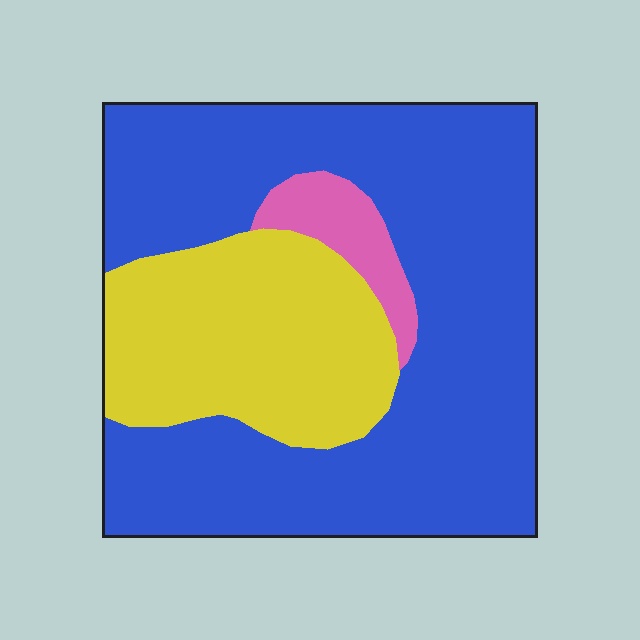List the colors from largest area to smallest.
From largest to smallest: blue, yellow, pink.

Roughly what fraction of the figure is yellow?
Yellow takes up about one quarter (1/4) of the figure.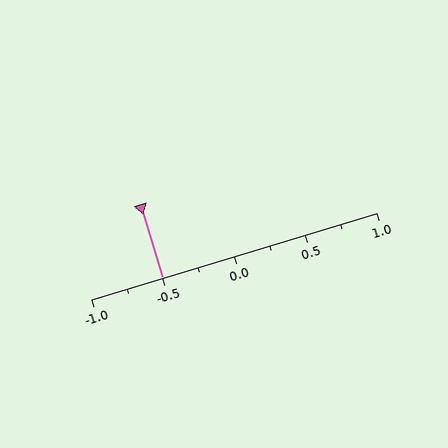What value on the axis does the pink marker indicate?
The marker indicates approximately -0.5.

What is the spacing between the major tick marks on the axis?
The major ticks are spaced 0.5 apart.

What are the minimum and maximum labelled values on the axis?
The axis runs from -1.0 to 1.0.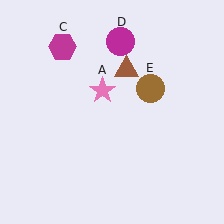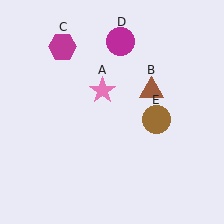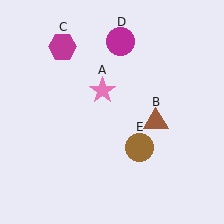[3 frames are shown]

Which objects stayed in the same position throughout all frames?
Pink star (object A) and magenta hexagon (object C) and magenta circle (object D) remained stationary.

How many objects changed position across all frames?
2 objects changed position: brown triangle (object B), brown circle (object E).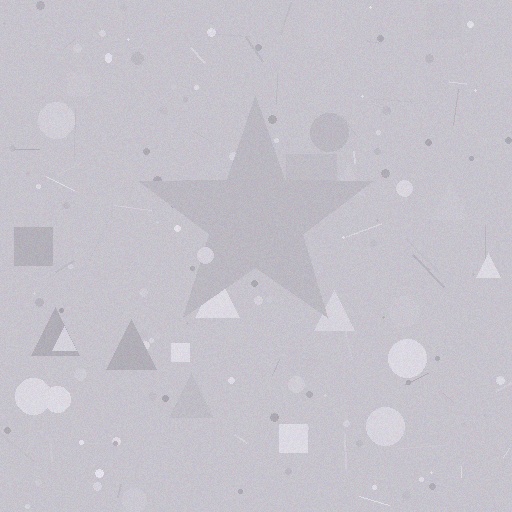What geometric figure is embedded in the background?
A star is embedded in the background.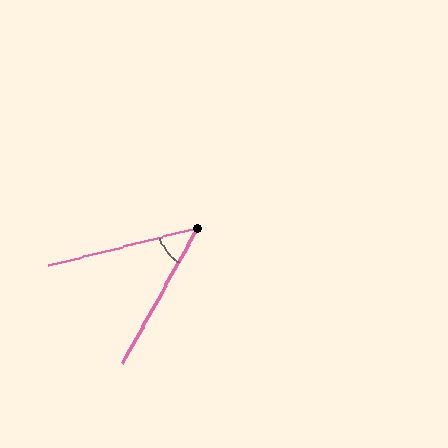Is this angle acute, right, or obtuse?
It is acute.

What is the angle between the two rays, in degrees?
Approximately 47 degrees.